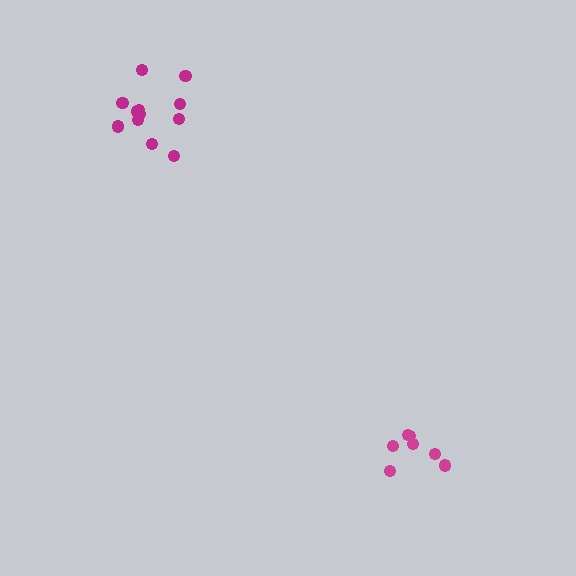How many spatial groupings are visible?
There are 2 spatial groupings.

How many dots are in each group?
Group 1: 12 dots, Group 2: 7 dots (19 total).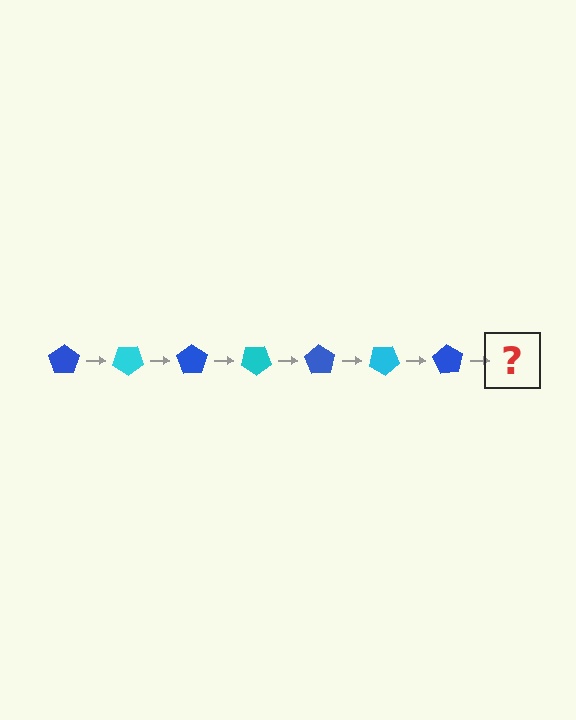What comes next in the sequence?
The next element should be a cyan pentagon, rotated 245 degrees from the start.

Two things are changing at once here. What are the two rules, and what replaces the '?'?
The two rules are that it rotates 35 degrees each step and the color cycles through blue and cyan. The '?' should be a cyan pentagon, rotated 245 degrees from the start.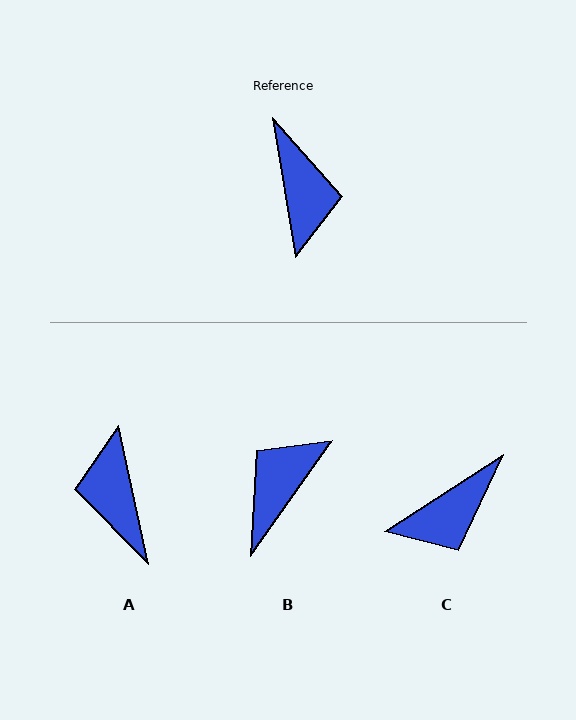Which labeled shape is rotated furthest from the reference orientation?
A, about 177 degrees away.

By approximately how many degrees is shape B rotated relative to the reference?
Approximately 136 degrees counter-clockwise.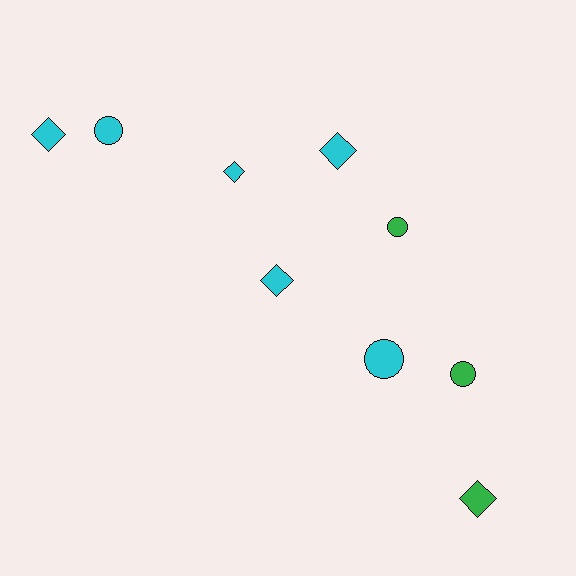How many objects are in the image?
There are 9 objects.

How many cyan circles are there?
There are 2 cyan circles.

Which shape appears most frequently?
Diamond, with 5 objects.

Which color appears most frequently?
Cyan, with 6 objects.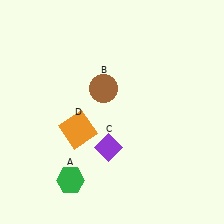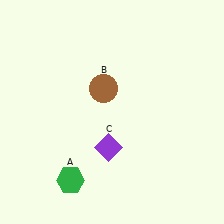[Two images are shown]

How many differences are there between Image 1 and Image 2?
There is 1 difference between the two images.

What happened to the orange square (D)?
The orange square (D) was removed in Image 2. It was in the bottom-left area of Image 1.